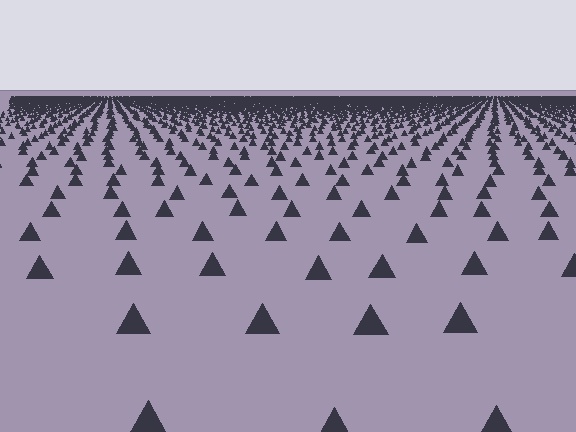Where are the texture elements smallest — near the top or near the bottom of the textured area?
Near the top.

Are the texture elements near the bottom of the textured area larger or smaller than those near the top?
Larger. Near the bottom, elements are closer to the viewer and appear at a bigger on-screen size.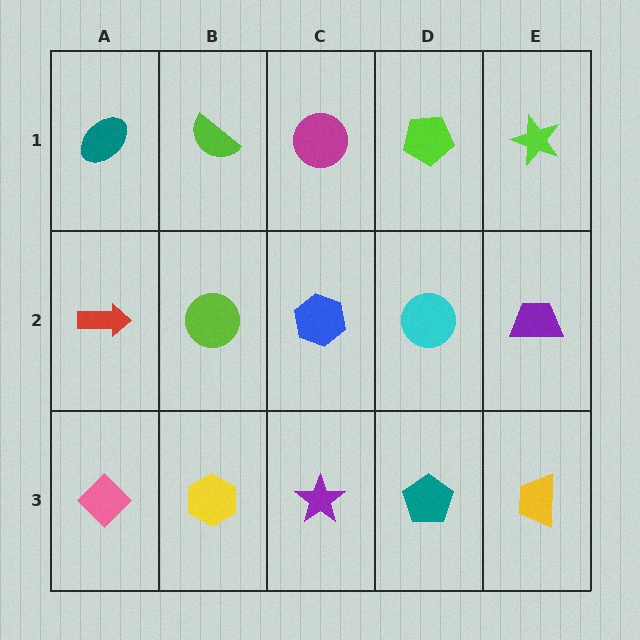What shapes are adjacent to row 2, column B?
A lime semicircle (row 1, column B), a yellow hexagon (row 3, column B), a red arrow (row 2, column A), a blue hexagon (row 2, column C).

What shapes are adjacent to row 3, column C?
A blue hexagon (row 2, column C), a yellow hexagon (row 3, column B), a teal pentagon (row 3, column D).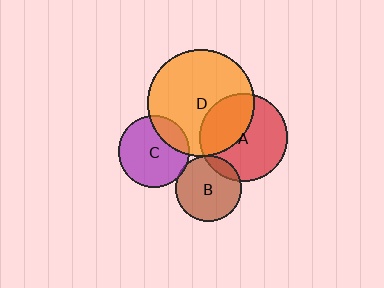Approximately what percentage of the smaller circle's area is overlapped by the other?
Approximately 15%.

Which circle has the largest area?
Circle D (orange).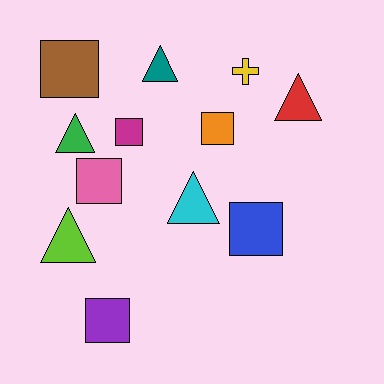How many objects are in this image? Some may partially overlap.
There are 12 objects.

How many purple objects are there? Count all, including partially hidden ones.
There is 1 purple object.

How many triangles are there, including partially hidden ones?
There are 5 triangles.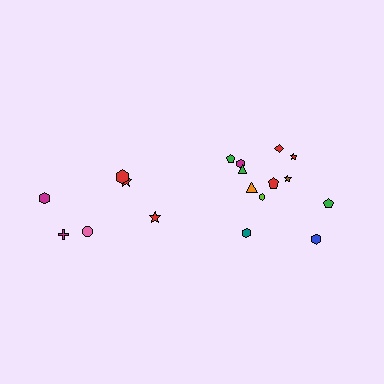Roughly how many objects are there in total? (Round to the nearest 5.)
Roughly 20 objects in total.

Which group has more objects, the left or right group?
The right group.